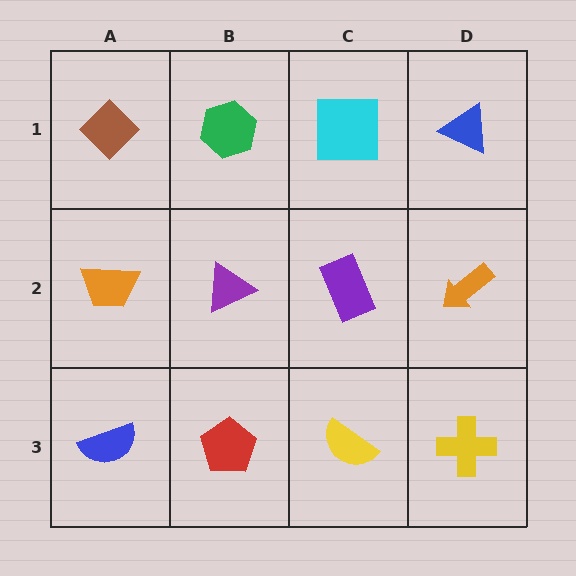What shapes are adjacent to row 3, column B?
A purple triangle (row 2, column B), a blue semicircle (row 3, column A), a yellow semicircle (row 3, column C).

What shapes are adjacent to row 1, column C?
A purple rectangle (row 2, column C), a green hexagon (row 1, column B), a blue triangle (row 1, column D).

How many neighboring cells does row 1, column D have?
2.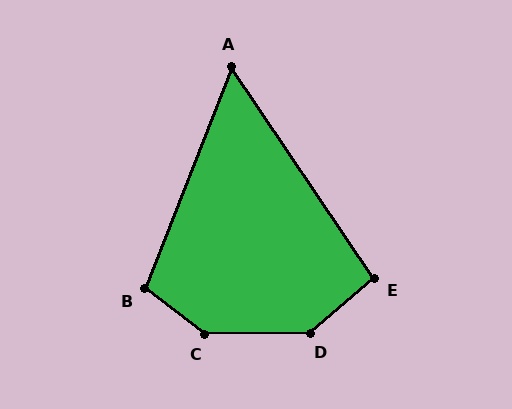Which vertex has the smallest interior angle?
A, at approximately 55 degrees.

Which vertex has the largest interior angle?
C, at approximately 142 degrees.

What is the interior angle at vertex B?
Approximately 106 degrees (obtuse).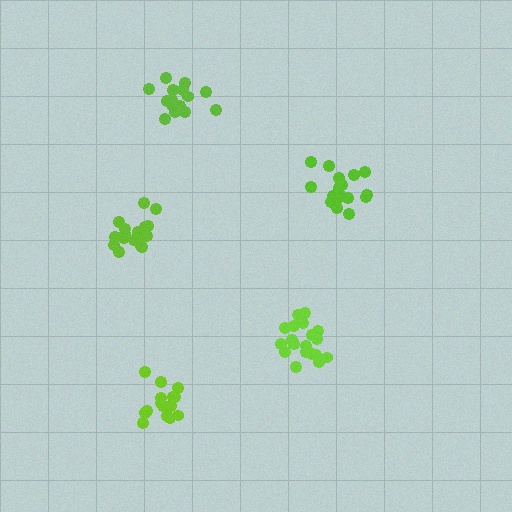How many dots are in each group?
Group 1: 16 dots, Group 2: 15 dots, Group 3: 19 dots, Group 4: 19 dots, Group 5: 19 dots (88 total).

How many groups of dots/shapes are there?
There are 5 groups.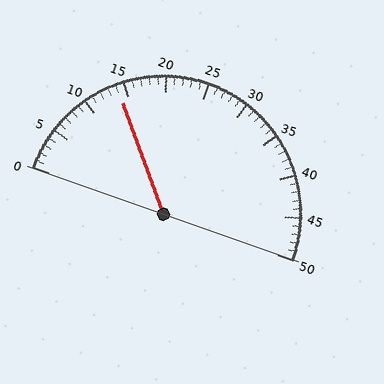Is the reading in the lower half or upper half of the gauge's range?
The reading is in the lower half of the range (0 to 50).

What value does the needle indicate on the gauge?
The needle indicates approximately 14.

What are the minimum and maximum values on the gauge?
The gauge ranges from 0 to 50.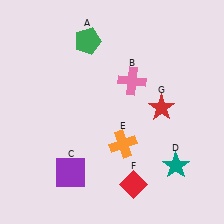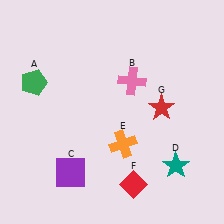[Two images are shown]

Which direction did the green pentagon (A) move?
The green pentagon (A) moved left.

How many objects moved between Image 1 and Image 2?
1 object moved between the two images.